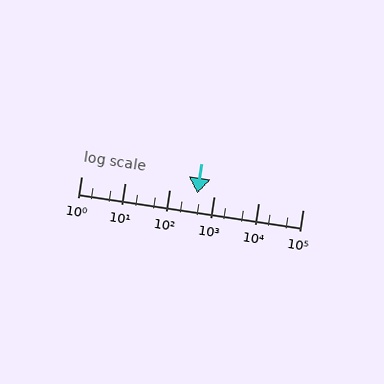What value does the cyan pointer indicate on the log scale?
The pointer indicates approximately 420.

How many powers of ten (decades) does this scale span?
The scale spans 5 decades, from 1 to 100000.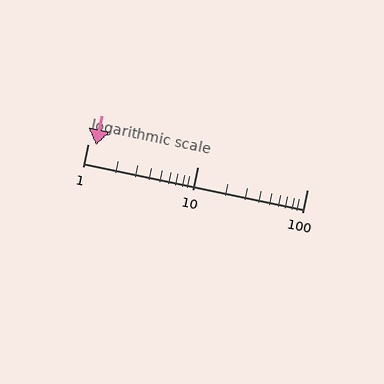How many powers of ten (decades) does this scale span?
The scale spans 2 decades, from 1 to 100.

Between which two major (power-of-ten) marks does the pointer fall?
The pointer is between 1 and 10.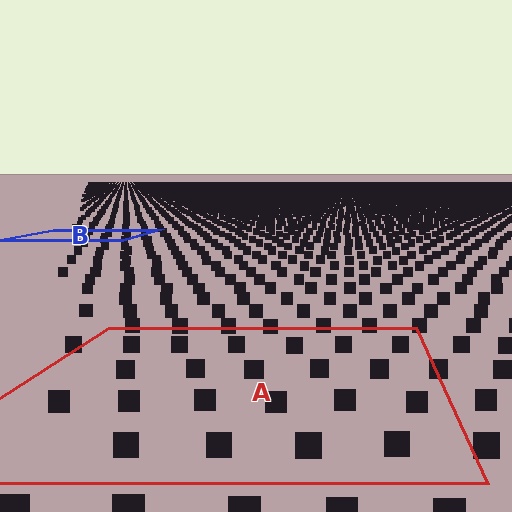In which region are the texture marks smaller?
The texture marks are smaller in region B, because it is farther away.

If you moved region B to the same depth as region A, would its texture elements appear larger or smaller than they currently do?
They would appear larger. At a closer depth, the same texture elements are projected at a bigger on-screen size.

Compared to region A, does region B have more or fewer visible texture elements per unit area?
Region B has more texture elements per unit area — they are packed more densely because it is farther away.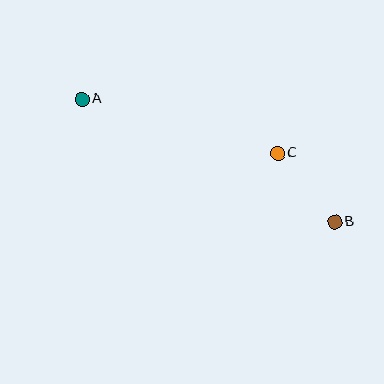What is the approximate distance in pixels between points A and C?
The distance between A and C is approximately 203 pixels.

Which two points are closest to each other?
Points B and C are closest to each other.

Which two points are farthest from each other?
Points A and B are farthest from each other.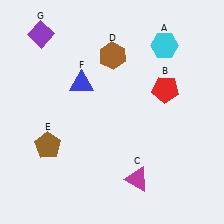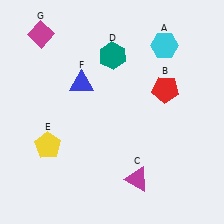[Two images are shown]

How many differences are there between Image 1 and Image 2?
There are 3 differences between the two images.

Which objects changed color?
D changed from brown to teal. E changed from brown to yellow. G changed from purple to magenta.